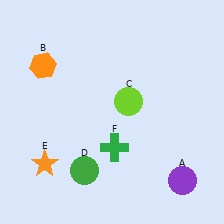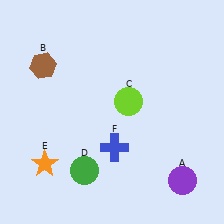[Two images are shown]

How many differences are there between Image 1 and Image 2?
There are 2 differences between the two images.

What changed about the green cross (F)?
In Image 1, F is green. In Image 2, it changed to blue.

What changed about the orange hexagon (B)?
In Image 1, B is orange. In Image 2, it changed to brown.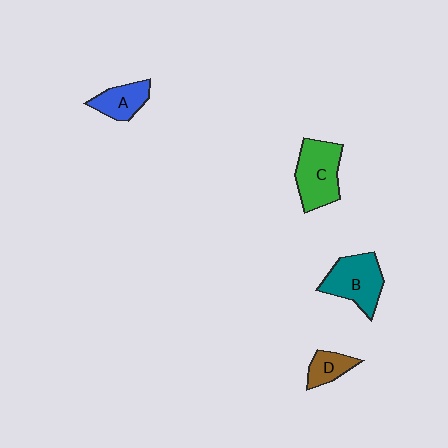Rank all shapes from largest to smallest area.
From largest to smallest: C (green), B (teal), A (blue), D (brown).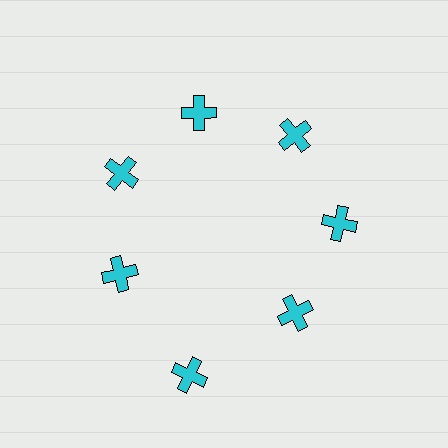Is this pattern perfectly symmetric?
No. The 7 cyan crosses are arranged in a ring, but one element near the 6 o'clock position is pushed outward from the center, breaking the 7-fold rotational symmetry.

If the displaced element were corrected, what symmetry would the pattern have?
It would have 7-fold rotational symmetry — the pattern would map onto itself every 51 degrees.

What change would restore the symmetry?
The symmetry would be restored by moving it inward, back onto the ring so that all 7 crosses sit at equal angles and equal distance from the center.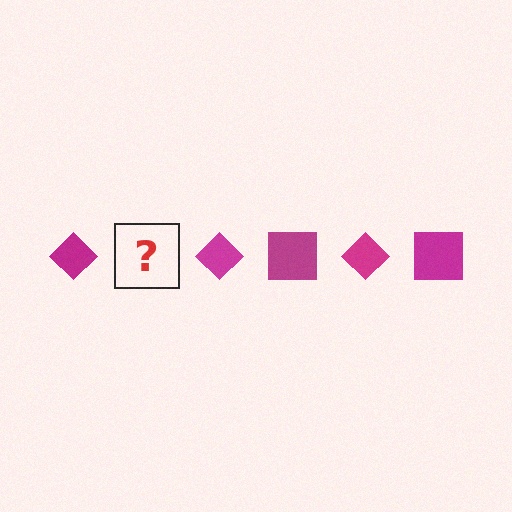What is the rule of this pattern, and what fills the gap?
The rule is that the pattern cycles through diamond, square shapes in magenta. The gap should be filled with a magenta square.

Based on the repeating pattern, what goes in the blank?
The blank should be a magenta square.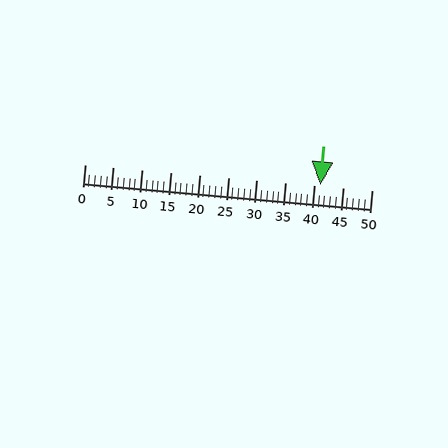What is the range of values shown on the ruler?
The ruler shows values from 0 to 50.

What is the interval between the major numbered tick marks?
The major tick marks are spaced 5 units apart.